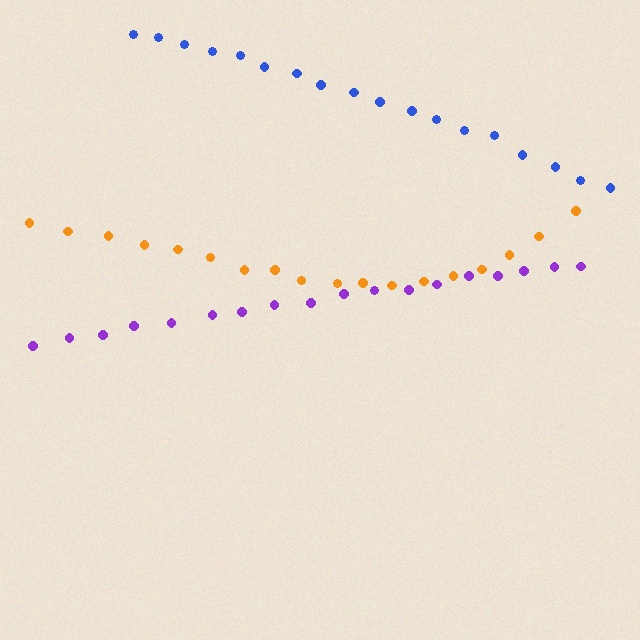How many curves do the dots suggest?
There are 3 distinct paths.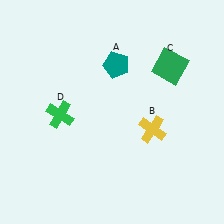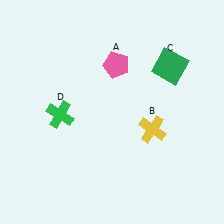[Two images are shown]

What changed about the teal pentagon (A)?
In Image 1, A is teal. In Image 2, it changed to pink.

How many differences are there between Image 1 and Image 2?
There is 1 difference between the two images.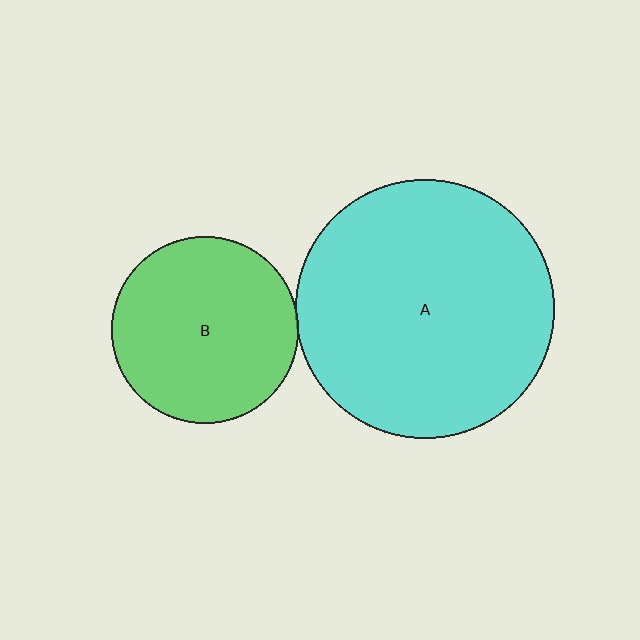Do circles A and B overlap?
Yes.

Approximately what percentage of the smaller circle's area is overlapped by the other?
Approximately 5%.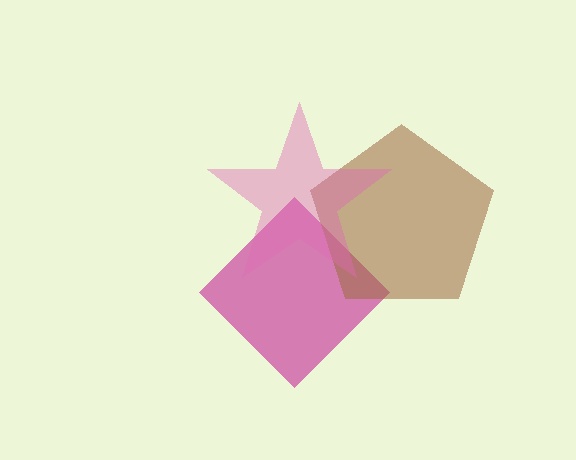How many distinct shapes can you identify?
There are 3 distinct shapes: a magenta diamond, a brown pentagon, a pink star.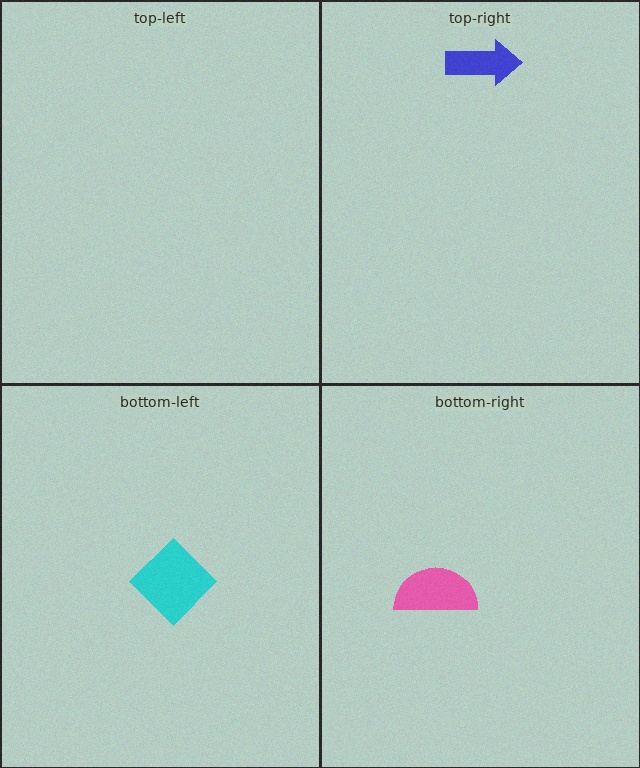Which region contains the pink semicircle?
The bottom-right region.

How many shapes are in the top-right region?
1.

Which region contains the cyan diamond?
The bottom-left region.